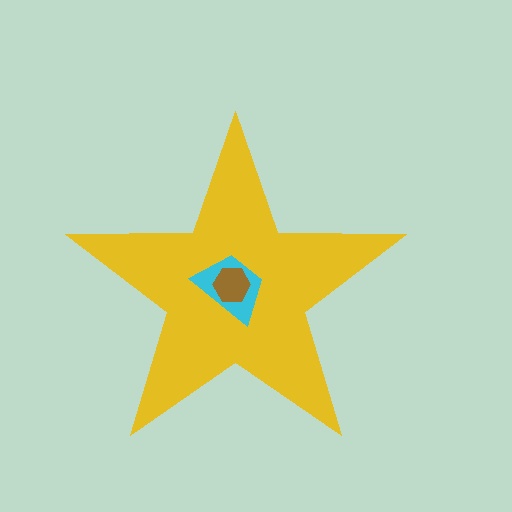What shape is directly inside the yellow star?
The cyan trapezoid.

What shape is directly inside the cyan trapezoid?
The brown hexagon.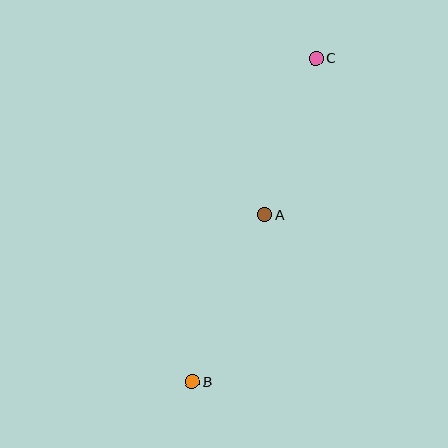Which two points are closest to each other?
Points A and C are closest to each other.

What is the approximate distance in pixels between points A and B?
The distance between A and B is approximately 182 pixels.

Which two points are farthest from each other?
Points B and C are farthest from each other.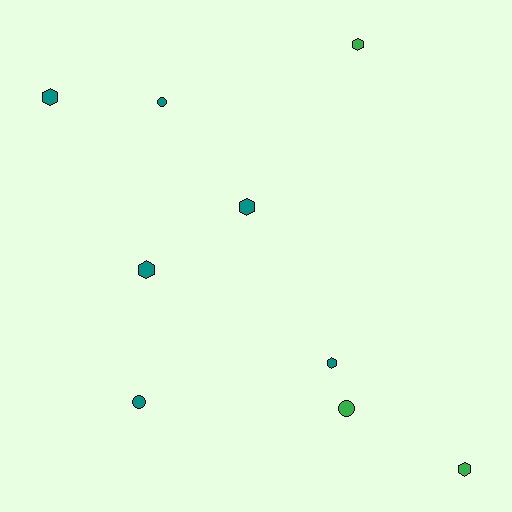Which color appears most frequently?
Teal, with 6 objects.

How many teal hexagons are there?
There are 4 teal hexagons.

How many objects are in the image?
There are 9 objects.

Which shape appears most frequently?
Hexagon, with 6 objects.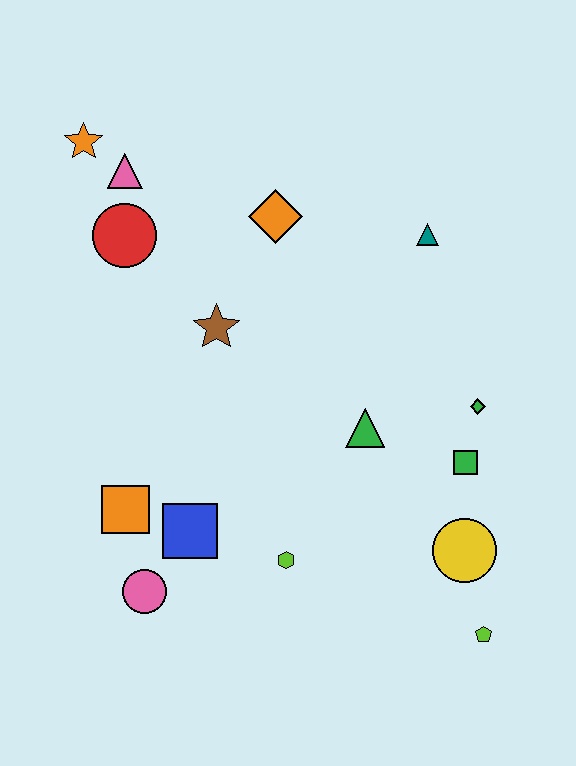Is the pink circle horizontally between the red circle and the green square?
Yes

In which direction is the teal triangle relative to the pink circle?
The teal triangle is above the pink circle.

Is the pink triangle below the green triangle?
No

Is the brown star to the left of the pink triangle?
No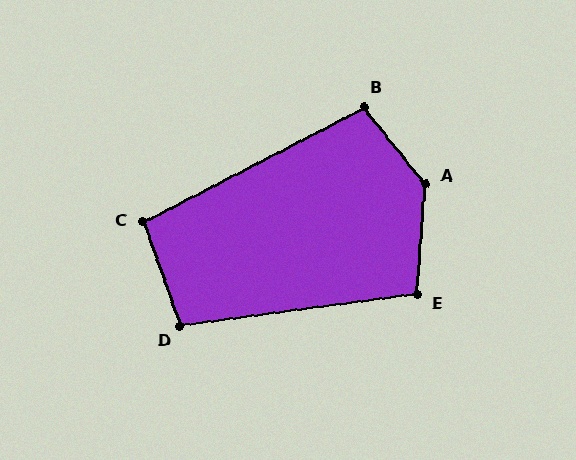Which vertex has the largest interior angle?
A, at approximately 138 degrees.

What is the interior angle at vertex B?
Approximately 101 degrees (obtuse).